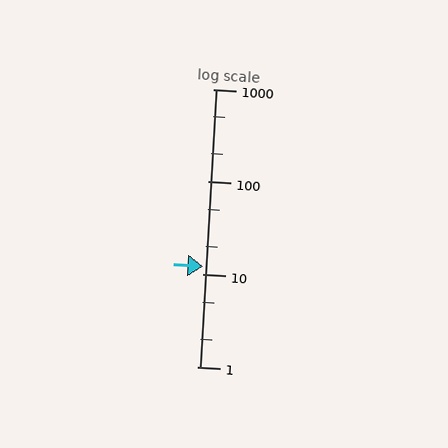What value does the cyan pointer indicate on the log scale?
The pointer indicates approximately 12.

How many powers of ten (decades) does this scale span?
The scale spans 3 decades, from 1 to 1000.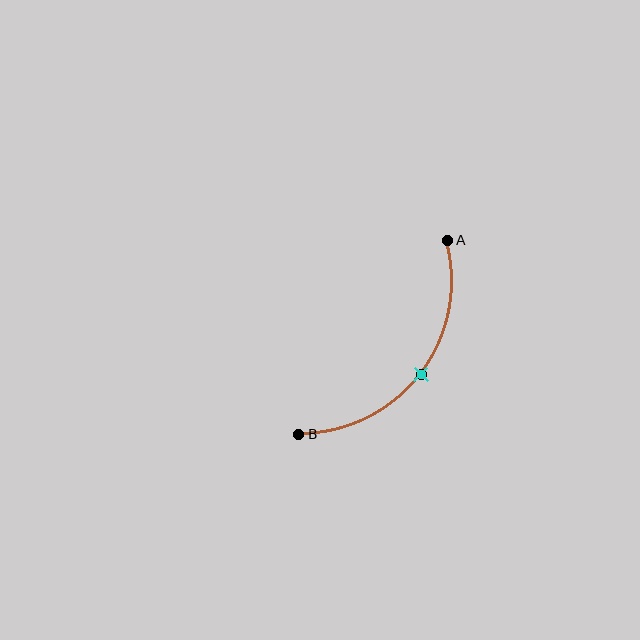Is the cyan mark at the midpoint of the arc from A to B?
Yes. The cyan mark lies on the arc at equal arc-length from both A and B — it is the arc midpoint.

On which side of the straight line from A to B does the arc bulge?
The arc bulges below and to the right of the straight line connecting A and B.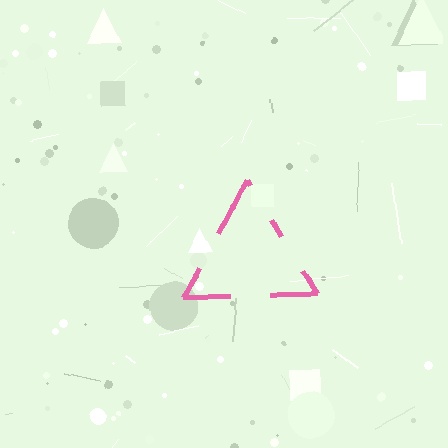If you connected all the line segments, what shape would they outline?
They would outline a triangle.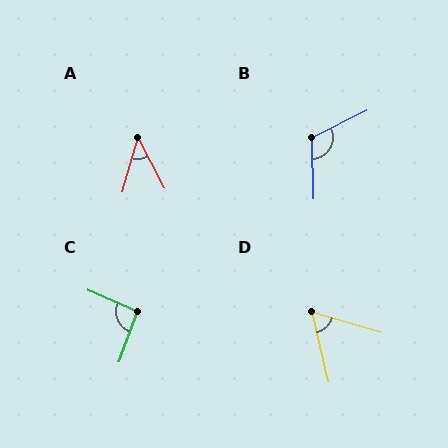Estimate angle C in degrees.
Approximately 93 degrees.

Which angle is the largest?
B, at approximately 115 degrees.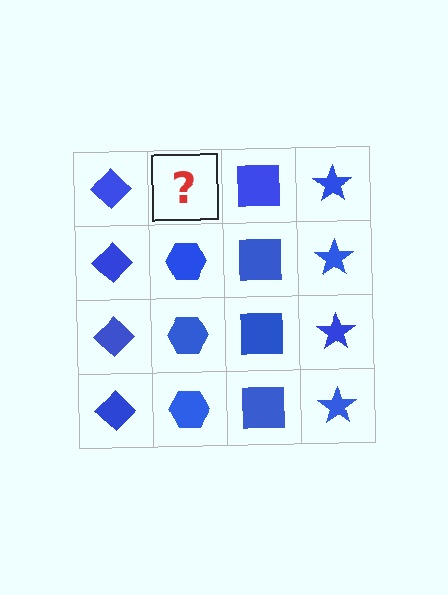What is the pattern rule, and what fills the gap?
The rule is that each column has a consistent shape. The gap should be filled with a blue hexagon.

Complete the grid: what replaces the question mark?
The question mark should be replaced with a blue hexagon.